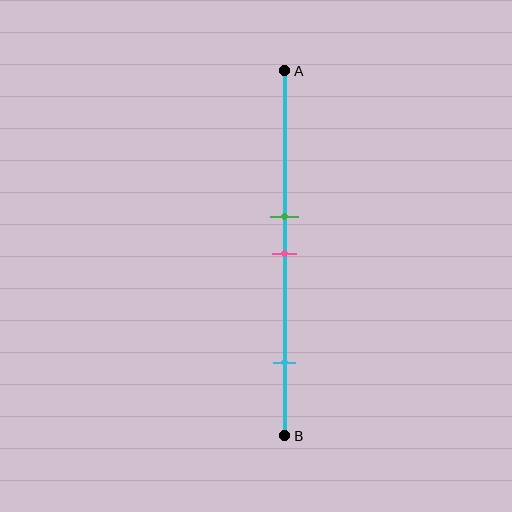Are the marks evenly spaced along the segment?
No, the marks are not evenly spaced.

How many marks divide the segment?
There are 3 marks dividing the segment.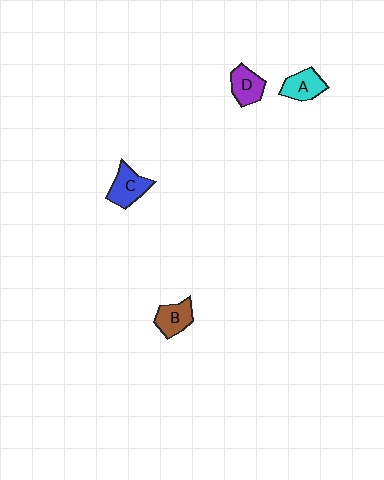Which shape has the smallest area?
Shape D (purple).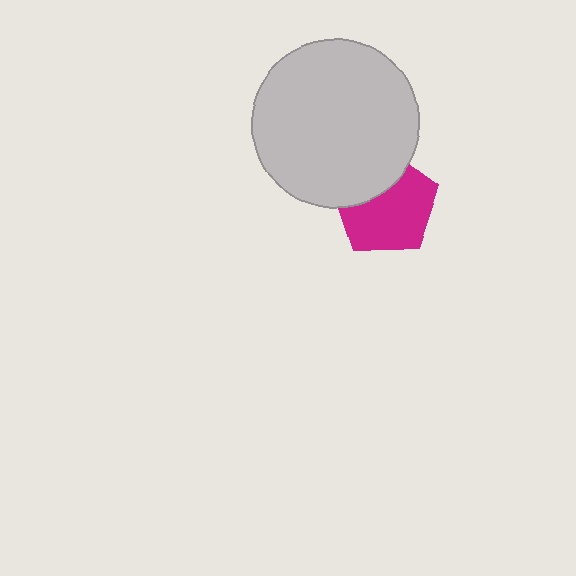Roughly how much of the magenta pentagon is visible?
Most of it is visible (roughly 67%).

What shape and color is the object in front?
The object in front is a light gray circle.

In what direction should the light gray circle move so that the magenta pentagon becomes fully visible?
The light gray circle should move up. That is the shortest direction to clear the overlap and leave the magenta pentagon fully visible.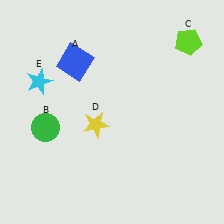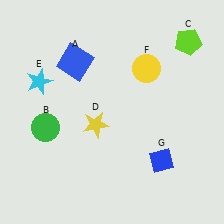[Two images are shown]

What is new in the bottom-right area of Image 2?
A blue diamond (G) was added in the bottom-right area of Image 2.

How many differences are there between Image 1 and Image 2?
There are 2 differences between the two images.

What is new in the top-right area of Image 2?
A yellow circle (F) was added in the top-right area of Image 2.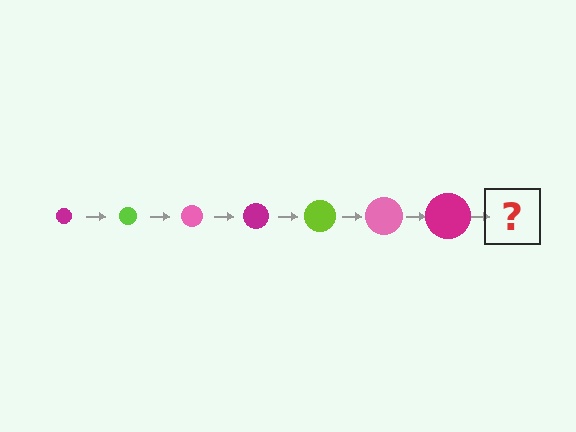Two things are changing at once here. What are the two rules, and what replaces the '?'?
The two rules are that the circle grows larger each step and the color cycles through magenta, lime, and pink. The '?' should be a lime circle, larger than the previous one.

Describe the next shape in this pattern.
It should be a lime circle, larger than the previous one.